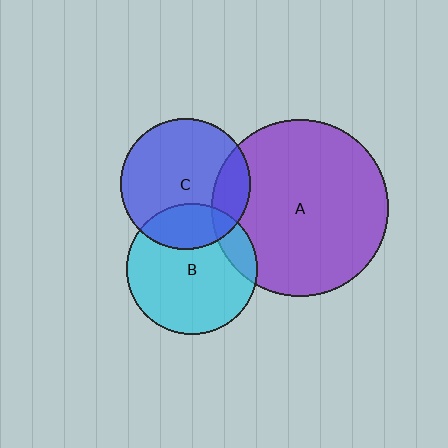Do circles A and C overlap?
Yes.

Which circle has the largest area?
Circle A (purple).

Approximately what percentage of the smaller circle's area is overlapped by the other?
Approximately 20%.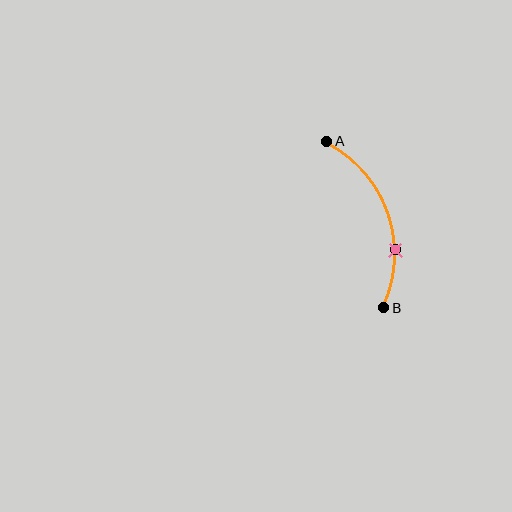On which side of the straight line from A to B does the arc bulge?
The arc bulges to the right of the straight line connecting A and B.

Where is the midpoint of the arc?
The arc midpoint is the point on the curve farthest from the straight line joining A and B. It sits to the right of that line.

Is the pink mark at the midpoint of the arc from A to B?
No. The pink mark lies on the arc but is closer to endpoint B. The arc midpoint would be at the point on the curve equidistant along the arc from both A and B.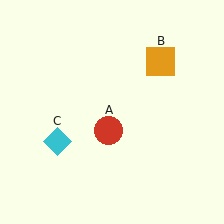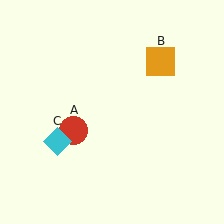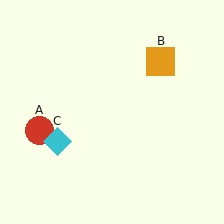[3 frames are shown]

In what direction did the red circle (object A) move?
The red circle (object A) moved left.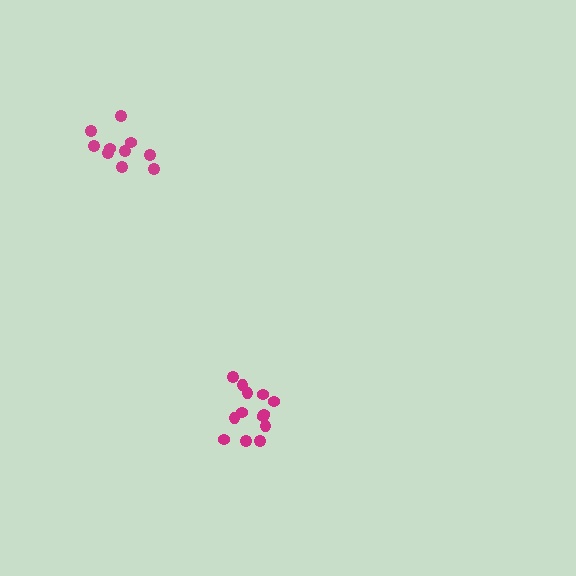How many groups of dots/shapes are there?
There are 2 groups.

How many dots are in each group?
Group 1: 13 dots, Group 2: 10 dots (23 total).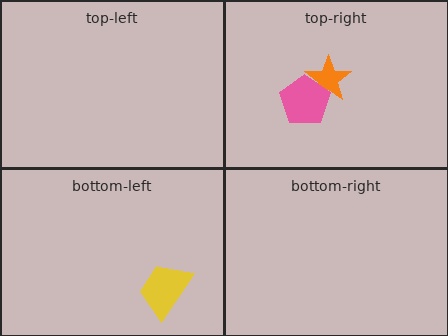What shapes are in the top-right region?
The orange star, the pink pentagon.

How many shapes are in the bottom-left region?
1.